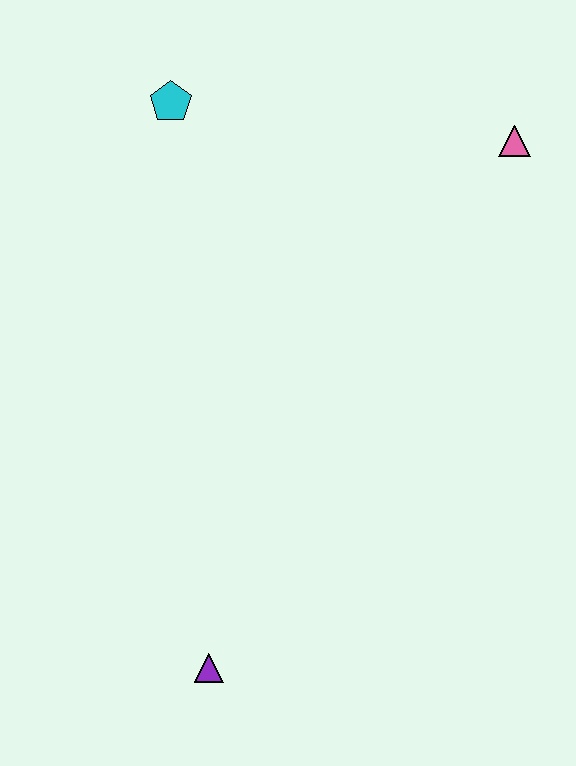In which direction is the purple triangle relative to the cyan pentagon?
The purple triangle is below the cyan pentagon.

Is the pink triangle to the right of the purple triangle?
Yes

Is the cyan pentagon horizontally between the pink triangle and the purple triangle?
No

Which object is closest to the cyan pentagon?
The pink triangle is closest to the cyan pentagon.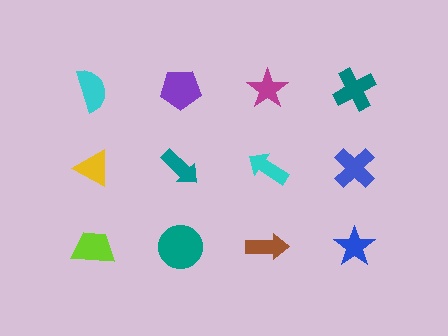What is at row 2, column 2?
A teal arrow.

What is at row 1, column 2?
A purple pentagon.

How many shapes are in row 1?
4 shapes.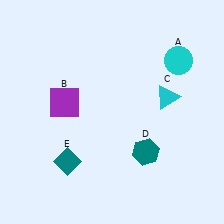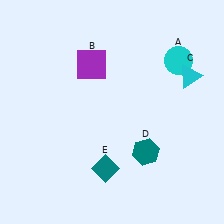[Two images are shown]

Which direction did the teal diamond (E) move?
The teal diamond (E) moved right.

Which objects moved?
The objects that moved are: the purple square (B), the cyan triangle (C), the teal diamond (E).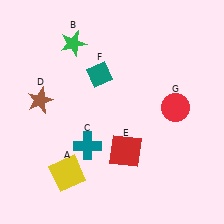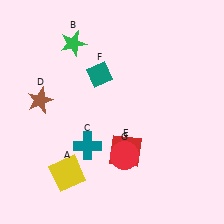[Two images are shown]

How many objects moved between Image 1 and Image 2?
1 object moved between the two images.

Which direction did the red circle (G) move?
The red circle (G) moved left.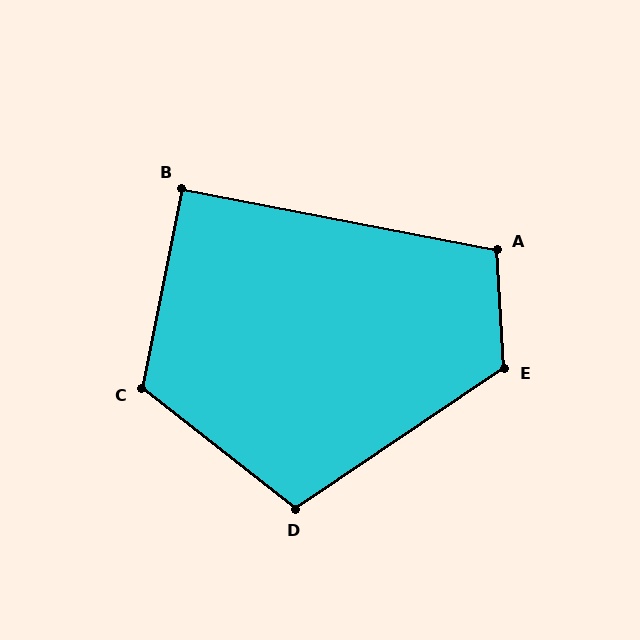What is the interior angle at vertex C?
Approximately 117 degrees (obtuse).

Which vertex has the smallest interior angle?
B, at approximately 90 degrees.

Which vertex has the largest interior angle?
E, at approximately 121 degrees.